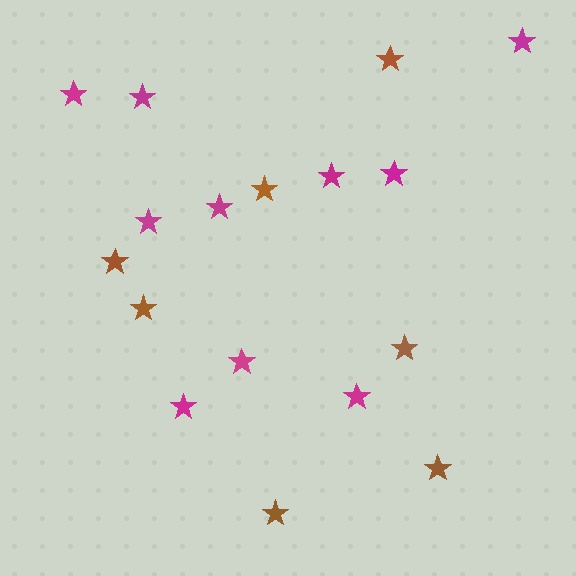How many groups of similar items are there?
There are 2 groups: one group of brown stars (7) and one group of magenta stars (10).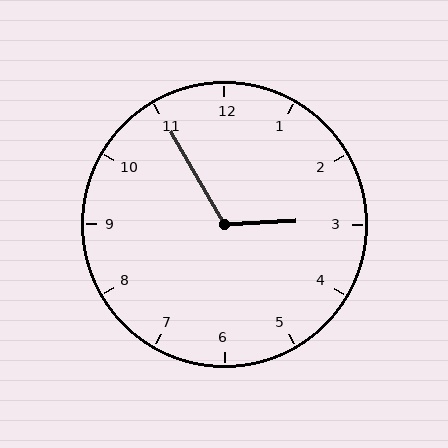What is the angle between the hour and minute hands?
Approximately 118 degrees.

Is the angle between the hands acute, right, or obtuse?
It is obtuse.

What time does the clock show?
2:55.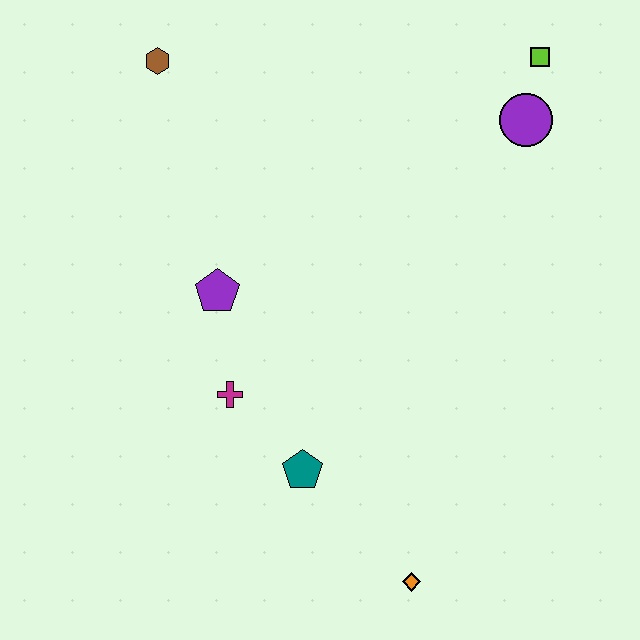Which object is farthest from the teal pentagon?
The lime square is farthest from the teal pentagon.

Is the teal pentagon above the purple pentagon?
No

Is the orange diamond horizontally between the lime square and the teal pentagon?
Yes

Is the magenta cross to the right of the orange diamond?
No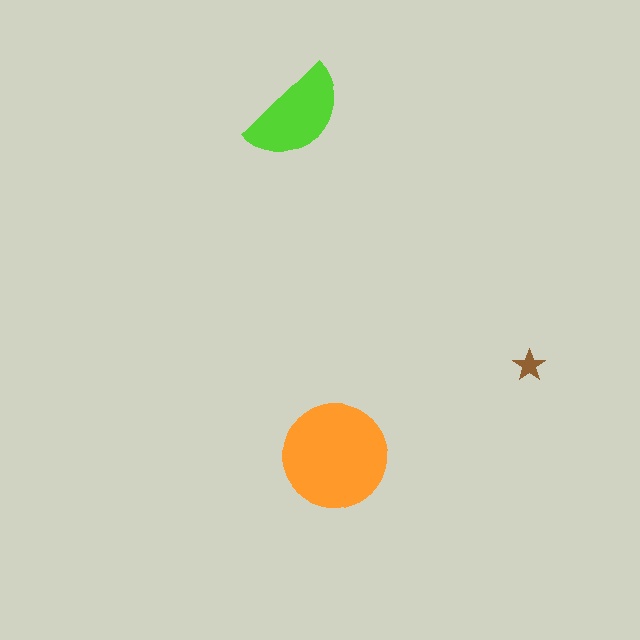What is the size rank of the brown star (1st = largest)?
3rd.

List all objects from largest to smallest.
The orange circle, the lime semicircle, the brown star.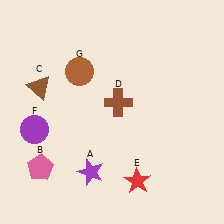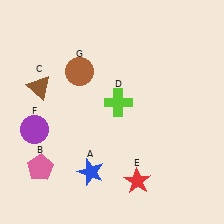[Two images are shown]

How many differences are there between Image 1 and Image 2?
There are 2 differences between the two images.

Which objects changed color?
A changed from purple to blue. D changed from brown to lime.